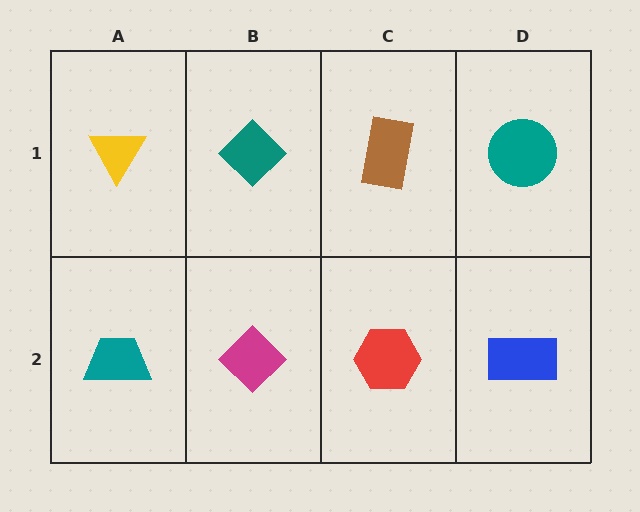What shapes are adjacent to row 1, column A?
A teal trapezoid (row 2, column A), a teal diamond (row 1, column B).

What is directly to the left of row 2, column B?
A teal trapezoid.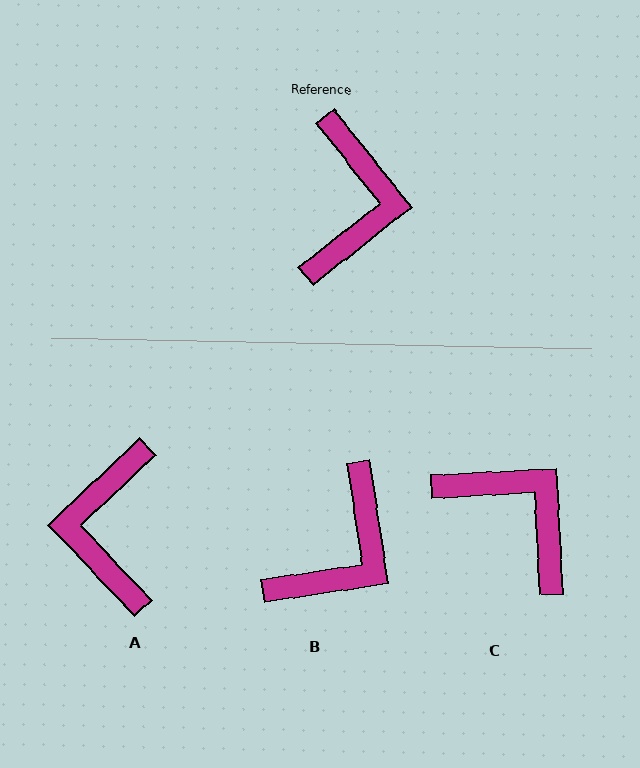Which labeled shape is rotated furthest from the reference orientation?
A, about 175 degrees away.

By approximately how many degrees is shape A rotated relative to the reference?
Approximately 175 degrees clockwise.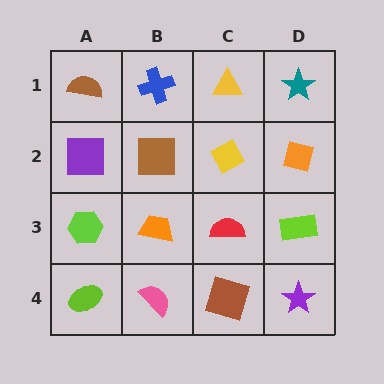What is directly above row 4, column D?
A lime rectangle.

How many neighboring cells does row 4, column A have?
2.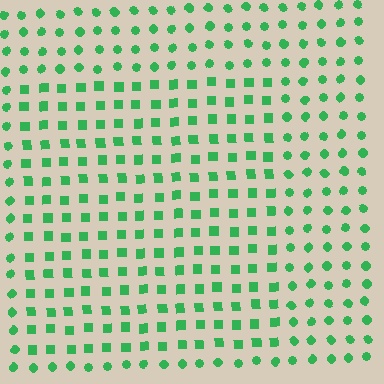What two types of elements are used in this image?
The image uses squares inside the rectangle region and circles outside it.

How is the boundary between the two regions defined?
The boundary is defined by a change in element shape: squares inside vs. circles outside. All elements share the same color and spacing.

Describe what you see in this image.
The image is filled with small green elements arranged in a uniform grid. A rectangle-shaped region contains squares, while the surrounding area contains circles. The boundary is defined purely by the change in element shape.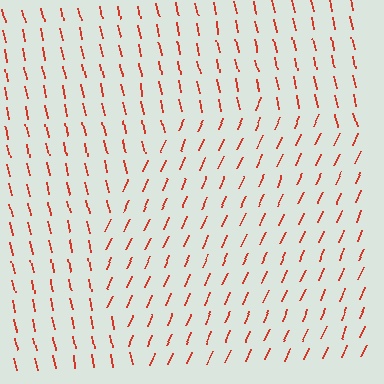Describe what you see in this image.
The image is filled with small red line segments. A circle region in the image has lines oriented differently from the surrounding lines, creating a visible texture boundary.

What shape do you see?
I see a circle.